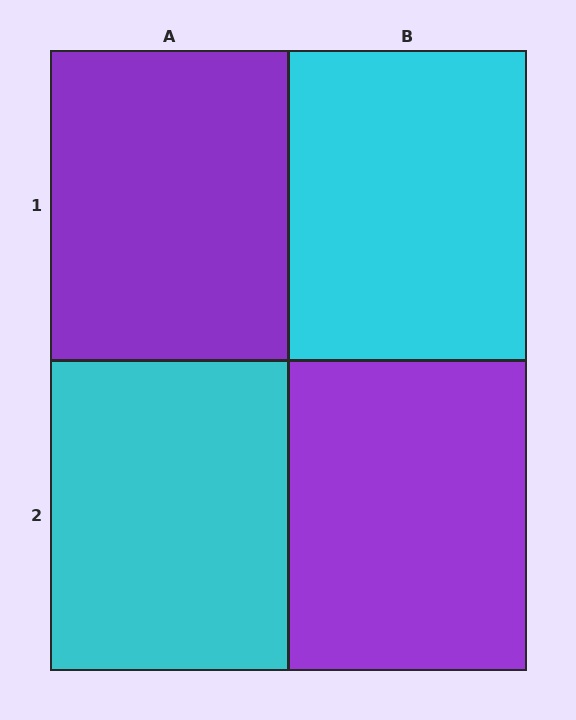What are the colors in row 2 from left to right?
Cyan, purple.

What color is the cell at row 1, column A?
Purple.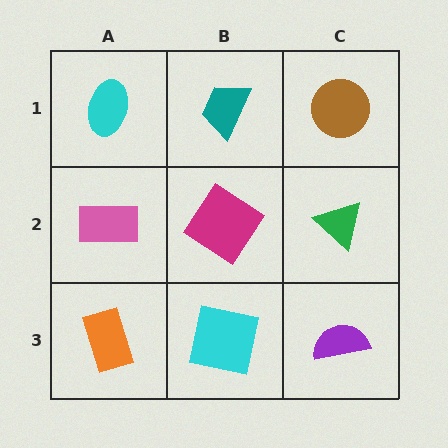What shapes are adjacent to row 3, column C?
A green triangle (row 2, column C), a cyan square (row 3, column B).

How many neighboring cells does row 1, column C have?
2.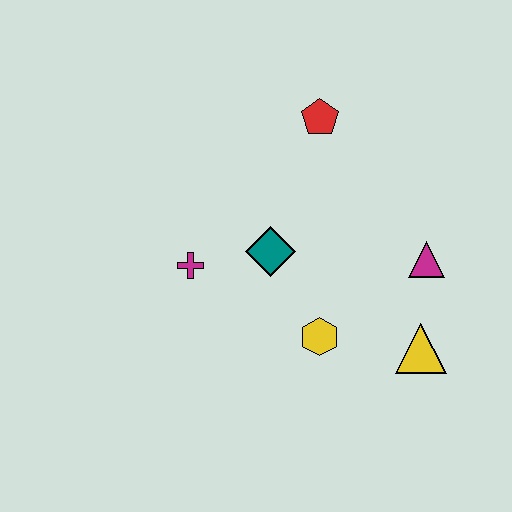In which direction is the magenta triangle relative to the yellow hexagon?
The magenta triangle is to the right of the yellow hexagon.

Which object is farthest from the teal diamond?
The yellow triangle is farthest from the teal diamond.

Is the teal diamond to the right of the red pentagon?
No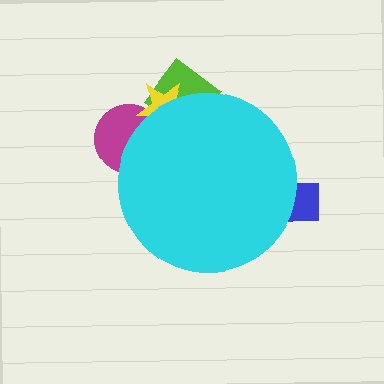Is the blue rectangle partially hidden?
Yes, the blue rectangle is partially hidden behind the cyan circle.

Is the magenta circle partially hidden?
Yes, the magenta circle is partially hidden behind the cyan circle.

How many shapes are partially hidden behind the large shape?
4 shapes are partially hidden.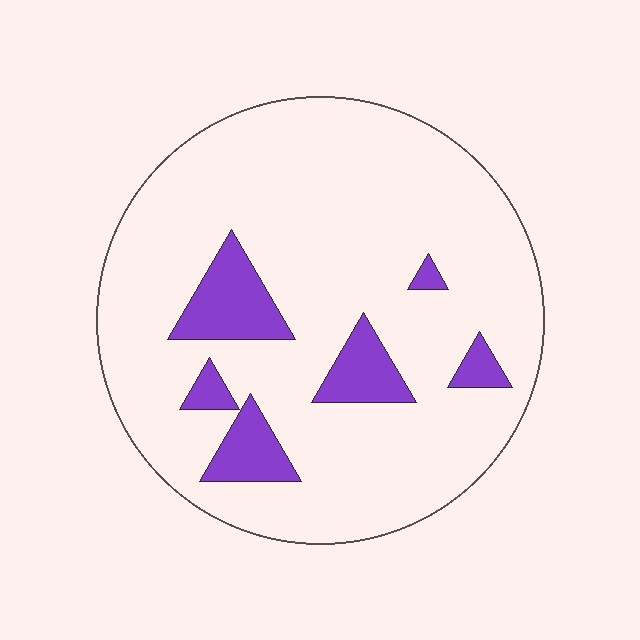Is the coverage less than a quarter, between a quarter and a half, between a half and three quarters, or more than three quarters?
Less than a quarter.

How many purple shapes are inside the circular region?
6.